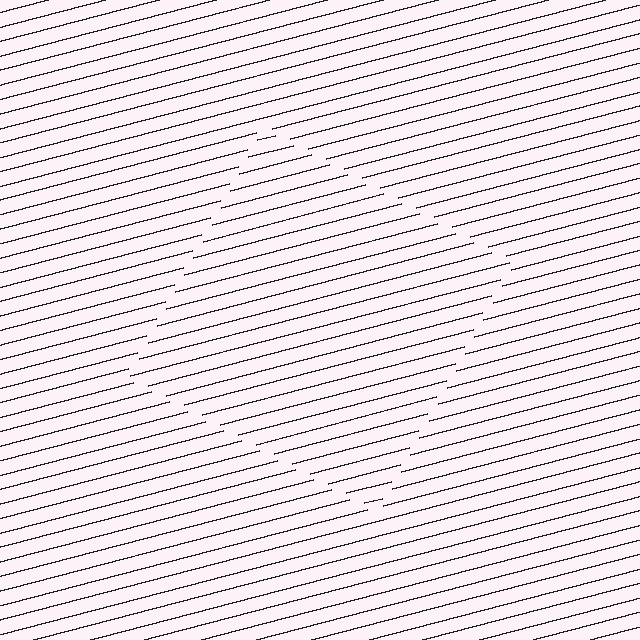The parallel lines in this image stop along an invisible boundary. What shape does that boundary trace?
An illusory square. The interior of the shape contains the same grating, shifted by half a period — the contour is defined by the phase discontinuity where line-ends from the inner and outer gratings abut.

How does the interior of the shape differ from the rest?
The interior of the shape contains the same grating, shifted by half a period — the contour is defined by the phase discontinuity where line-ends from the inner and outer gratings abut.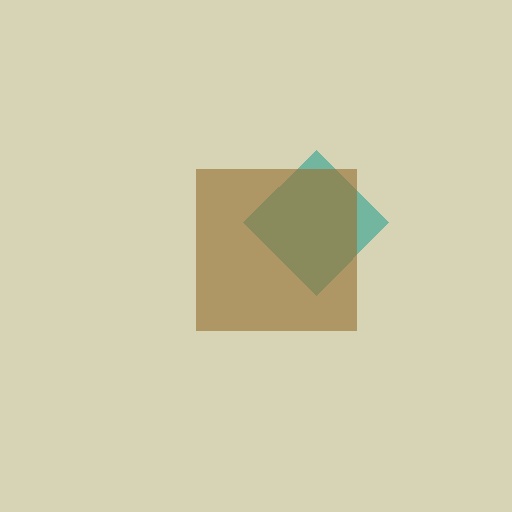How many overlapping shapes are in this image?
There are 2 overlapping shapes in the image.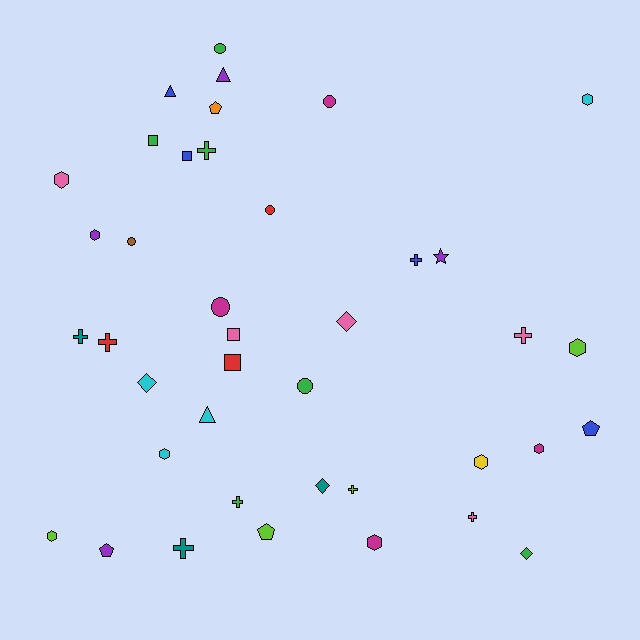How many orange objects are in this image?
There is 1 orange object.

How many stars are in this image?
There is 1 star.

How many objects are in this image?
There are 40 objects.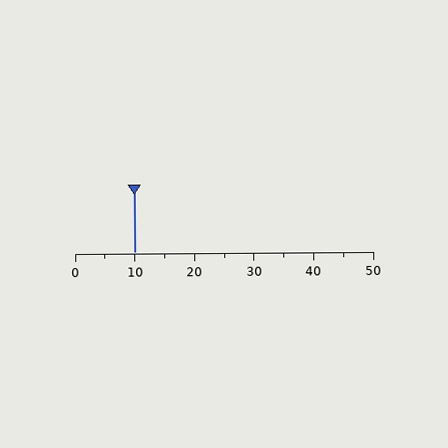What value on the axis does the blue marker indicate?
The marker indicates approximately 10.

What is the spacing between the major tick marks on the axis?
The major ticks are spaced 10 apart.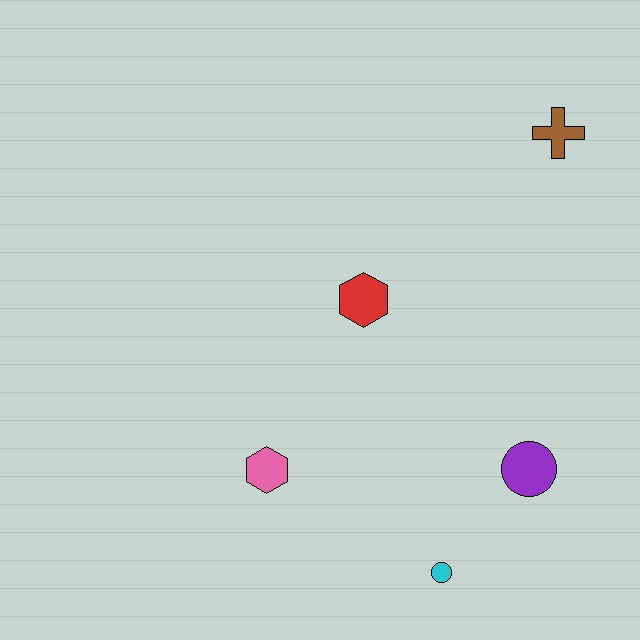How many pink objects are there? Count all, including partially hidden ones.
There is 1 pink object.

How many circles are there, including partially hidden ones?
There are 2 circles.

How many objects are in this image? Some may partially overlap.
There are 5 objects.